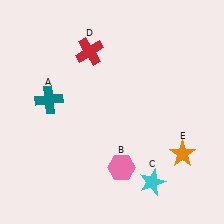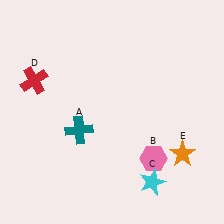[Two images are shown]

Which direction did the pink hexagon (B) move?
The pink hexagon (B) moved right.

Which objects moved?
The objects that moved are: the teal cross (A), the pink hexagon (B), the red cross (D).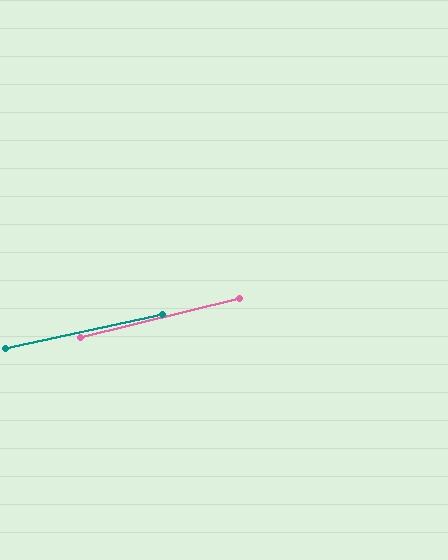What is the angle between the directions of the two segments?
Approximately 2 degrees.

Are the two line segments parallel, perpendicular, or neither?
Parallel — their directions differ by only 1.5°.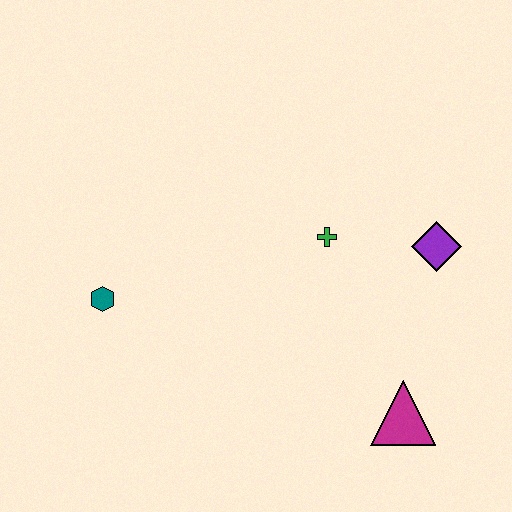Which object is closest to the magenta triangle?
The purple diamond is closest to the magenta triangle.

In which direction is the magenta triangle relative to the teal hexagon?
The magenta triangle is to the right of the teal hexagon.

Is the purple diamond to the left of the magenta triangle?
No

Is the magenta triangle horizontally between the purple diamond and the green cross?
Yes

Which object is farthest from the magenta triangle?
The teal hexagon is farthest from the magenta triangle.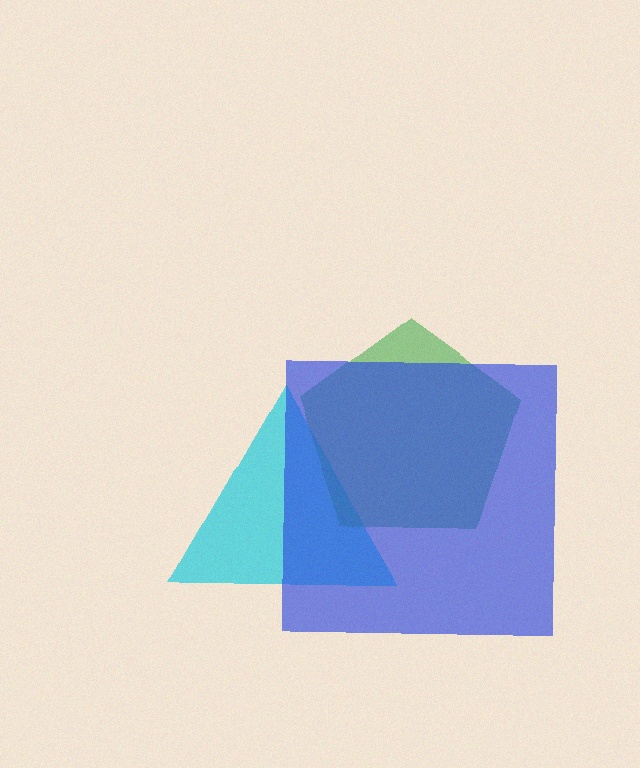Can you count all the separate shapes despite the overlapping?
Yes, there are 3 separate shapes.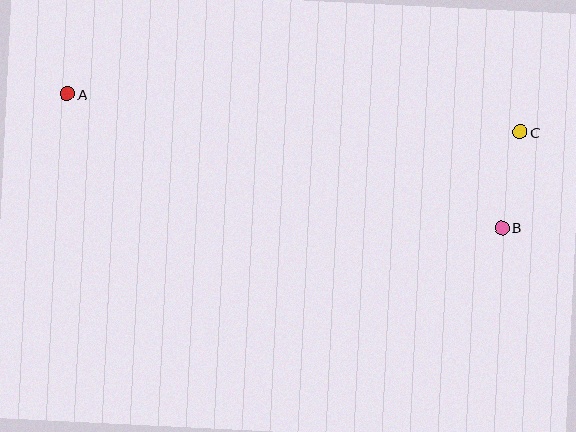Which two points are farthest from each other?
Points A and C are farthest from each other.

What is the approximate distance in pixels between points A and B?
The distance between A and B is approximately 454 pixels.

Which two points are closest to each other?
Points B and C are closest to each other.